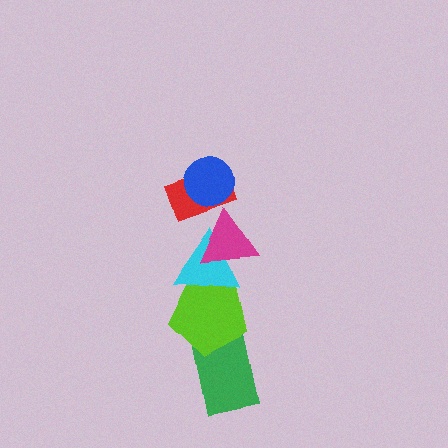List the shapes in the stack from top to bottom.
From top to bottom: the blue circle, the red rectangle, the magenta triangle, the cyan triangle, the lime pentagon, the green rectangle.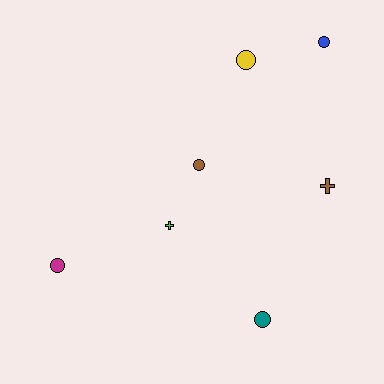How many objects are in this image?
There are 7 objects.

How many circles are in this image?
There are 5 circles.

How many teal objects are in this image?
There is 1 teal object.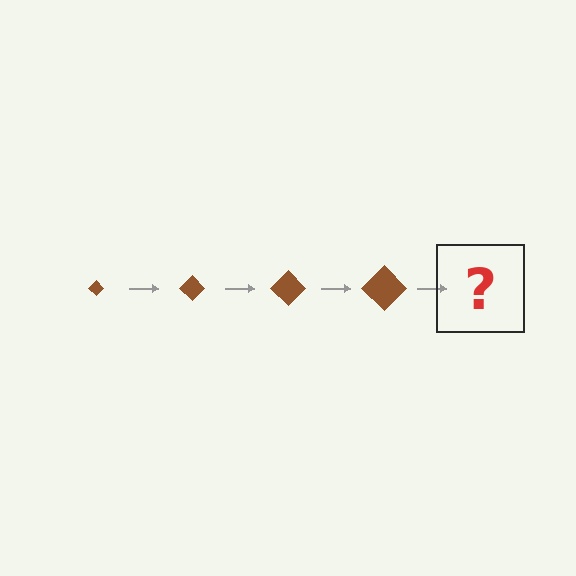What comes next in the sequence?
The next element should be a brown diamond, larger than the previous one.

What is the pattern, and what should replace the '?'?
The pattern is that the diamond gets progressively larger each step. The '?' should be a brown diamond, larger than the previous one.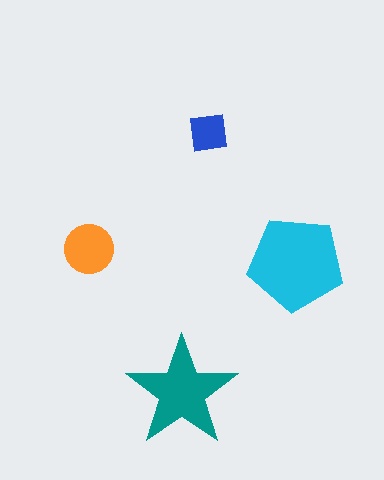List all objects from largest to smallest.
The cyan pentagon, the teal star, the orange circle, the blue square.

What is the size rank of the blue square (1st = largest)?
4th.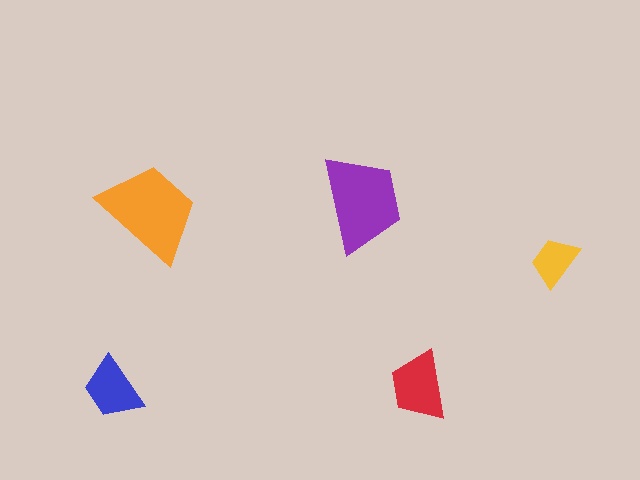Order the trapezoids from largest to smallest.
the orange one, the purple one, the red one, the blue one, the yellow one.